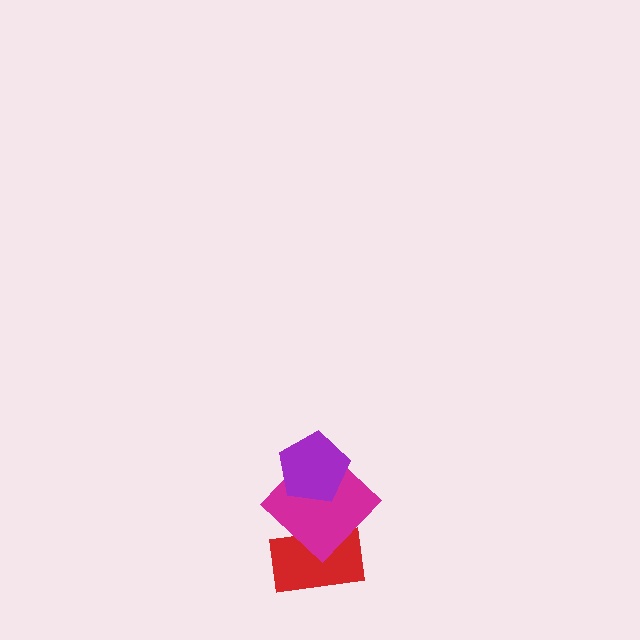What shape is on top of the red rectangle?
The magenta diamond is on top of the red rectangle.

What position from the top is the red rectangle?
The red rectangle is 3rd from the top.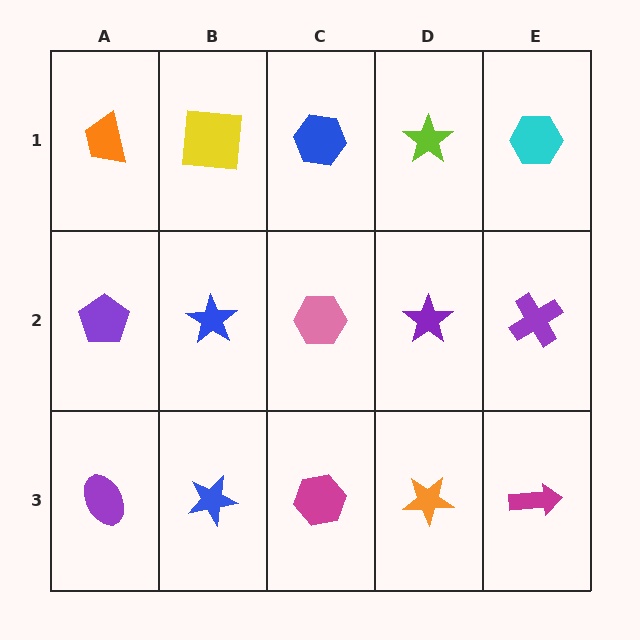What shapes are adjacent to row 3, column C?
A pink hexagon (row 2, column C), a blue star (row 3, column B), an orange star (row 3, column D).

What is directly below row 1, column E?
A purple cross.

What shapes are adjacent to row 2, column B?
A yellow square (row 1, column B), a blue star (row 3, column B), a purple pentagon (row 2, column A), a pink hexagon (row 2, column C).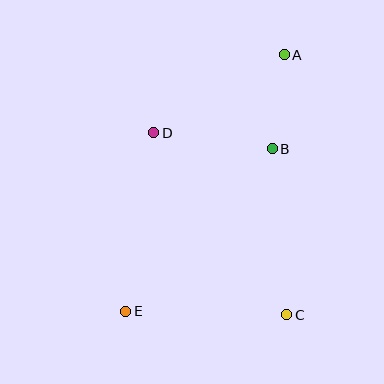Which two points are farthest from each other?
Points A and E are farthest from each other.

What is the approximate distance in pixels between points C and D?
The distance between C and D is approximately 225 pixels.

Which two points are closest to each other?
Points A and B are closest to each other.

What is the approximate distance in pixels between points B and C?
The distance between B and C is approximately 166 pixels.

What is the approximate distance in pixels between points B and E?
The distance between B and E is approximately 218 pixels.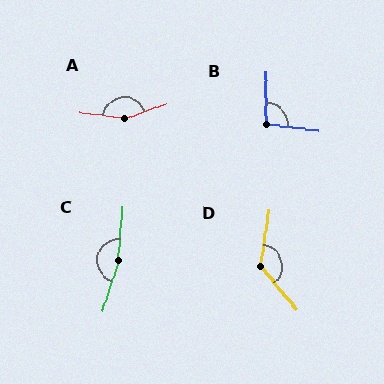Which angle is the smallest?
B, at approximately 98 degrees.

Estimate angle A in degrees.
Approximately 154 degrees.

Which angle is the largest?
C, at approximately 167 degrees.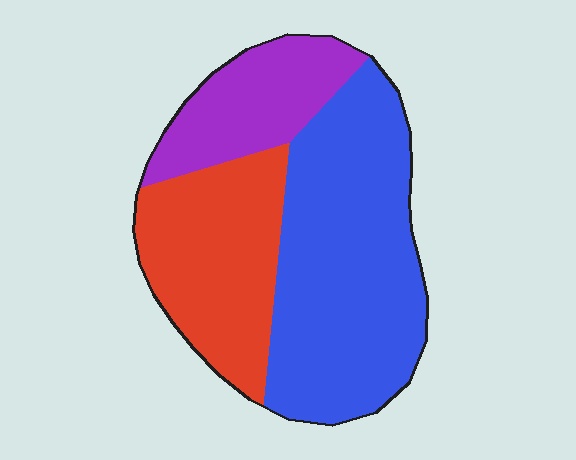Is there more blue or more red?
Blue.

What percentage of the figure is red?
Red takes up about one third (1/3) of the figure.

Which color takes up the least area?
Purple, at roughly 20%.